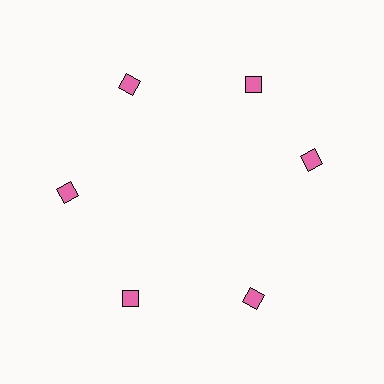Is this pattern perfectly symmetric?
No. The 6 pink diamonds are arranged in a ring, but one element near the 3 o'clock position is rotated out of alignment along the ring, breaking the 6-fold rotational symmetry.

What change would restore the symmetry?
The symmetry would be restored by rotating it back into even spacing with its neighbors so that all 6 diamonds sit at equal angles and equal distance from the center.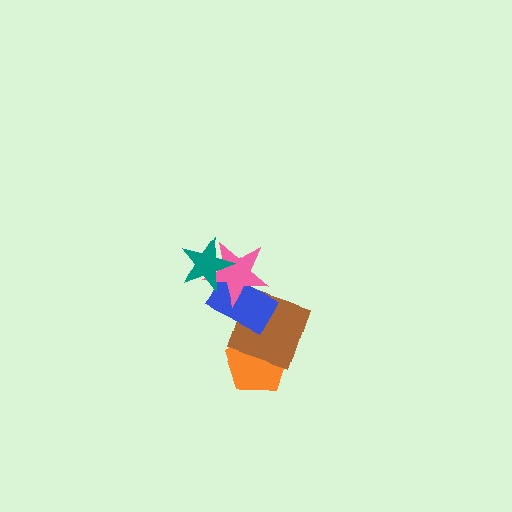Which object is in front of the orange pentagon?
The brown square is in front of the orange pentagon.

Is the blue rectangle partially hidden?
Yes, it is partially covered by another shape.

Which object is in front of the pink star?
The teal star is in front of the pink star.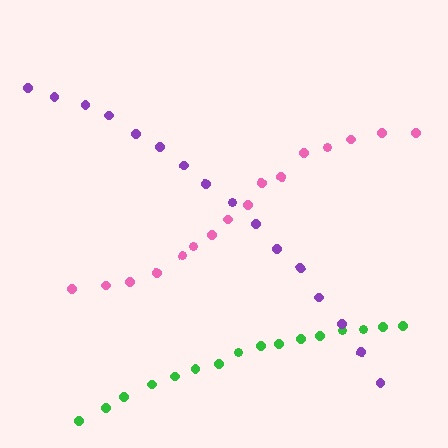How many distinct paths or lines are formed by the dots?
There are 3 distinct paths.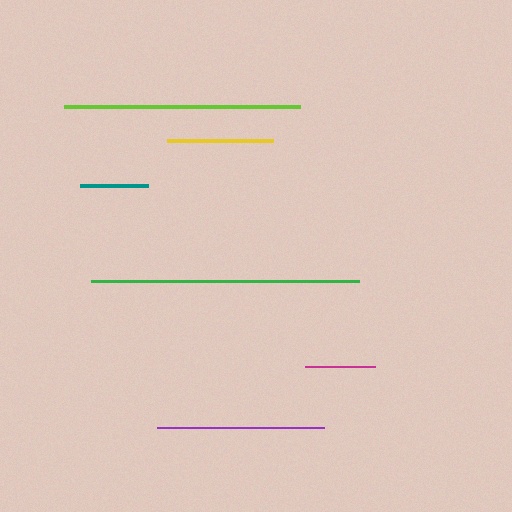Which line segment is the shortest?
The teal line is the shortest at approximately 68 pixels.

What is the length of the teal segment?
The teal segment is approximately 68 pixels long.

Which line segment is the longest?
The green line is the longest at approximately 269 pixels.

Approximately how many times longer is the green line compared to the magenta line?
The green line is approximately 3.8 times the length of the magenta line.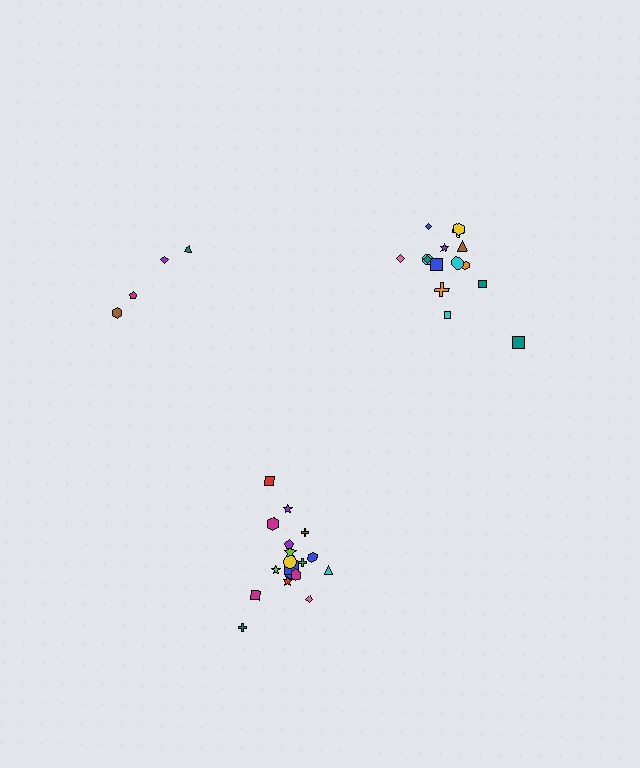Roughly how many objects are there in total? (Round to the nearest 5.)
Roughly 35 objects in total.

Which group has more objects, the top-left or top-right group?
The top-right group.